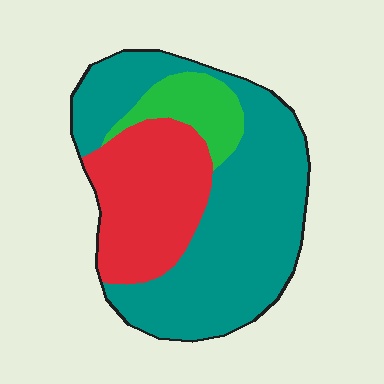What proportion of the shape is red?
Red takes up between a quarter and a half of the shape.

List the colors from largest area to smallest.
From largest to smallest: teal, red, green.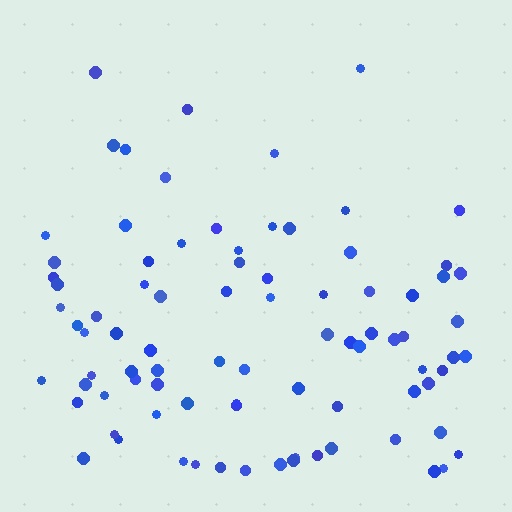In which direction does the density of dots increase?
From top to bottom, with the bottom side densest.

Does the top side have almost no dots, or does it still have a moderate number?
Still a moderate number, just noticeably fewer than the bottom.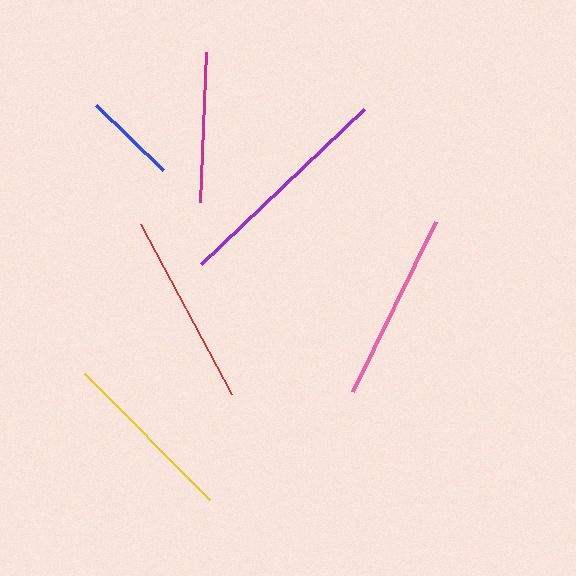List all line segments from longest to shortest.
From longest to shortest: purple, red, pink, yellow, magenta, blue.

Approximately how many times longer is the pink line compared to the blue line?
The pink line is approximately 2.0 times the length of the blue line.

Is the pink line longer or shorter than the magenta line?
The pink line is longer than the magenta line.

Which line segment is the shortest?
The blue line is the shortest at approximately 93 pixels.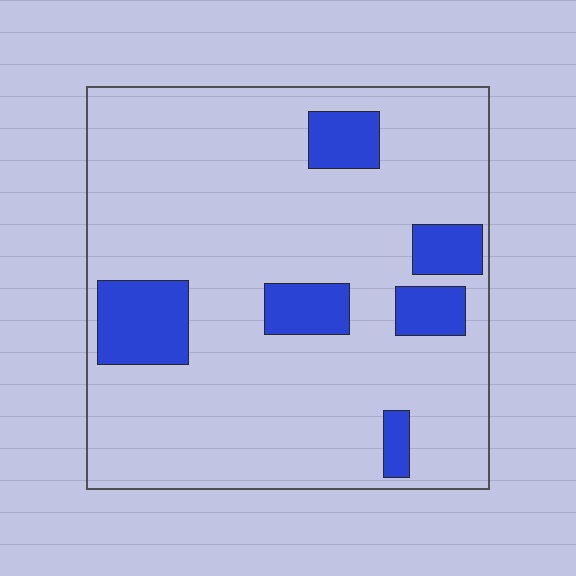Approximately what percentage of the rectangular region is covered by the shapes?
Approximately 15%.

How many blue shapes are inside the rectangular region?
6.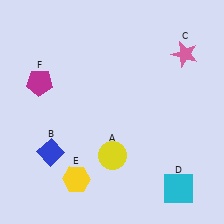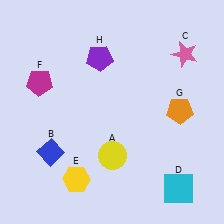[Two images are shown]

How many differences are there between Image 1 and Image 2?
There are 2 differences between the two images.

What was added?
An orange pentagon (G), a purple pentagon (H) were added in Image 2.